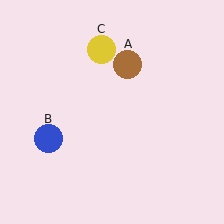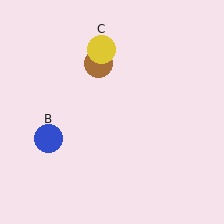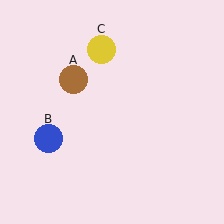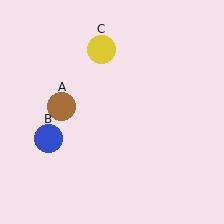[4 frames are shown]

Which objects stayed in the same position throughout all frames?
Blue circle (object B) and yellow circle (object C) remained stationary.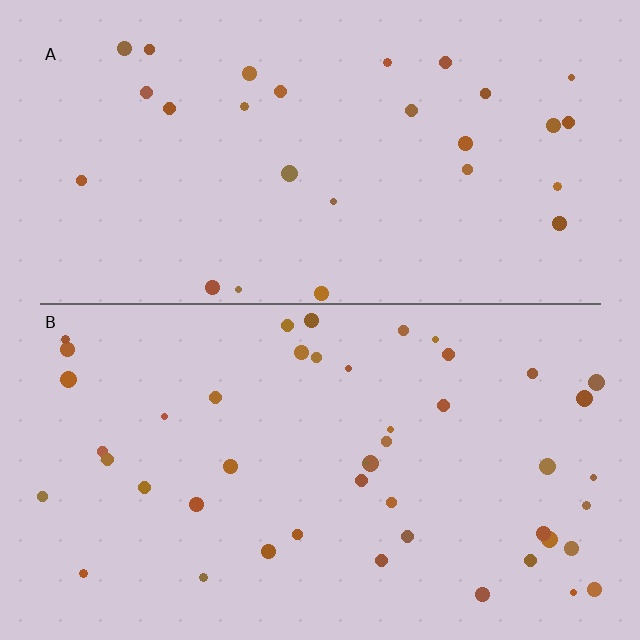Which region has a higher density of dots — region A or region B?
B (the bottom).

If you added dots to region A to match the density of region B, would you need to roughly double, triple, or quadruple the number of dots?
Approximately double.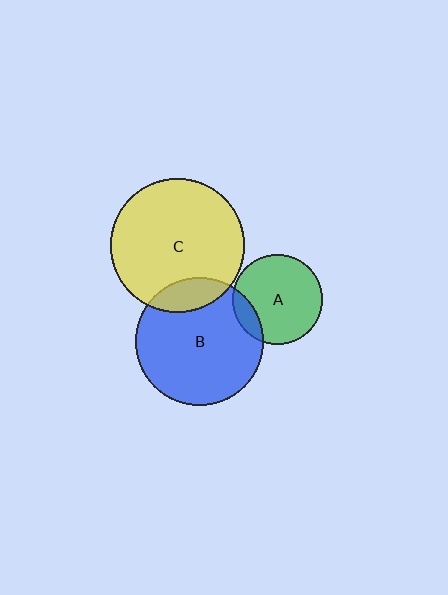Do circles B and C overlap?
Yes.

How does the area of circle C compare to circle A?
Approximately 2.2 times.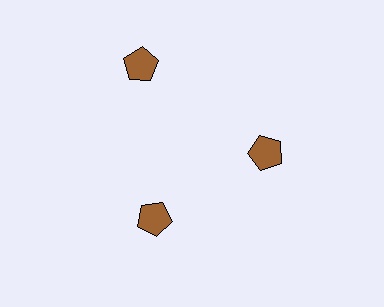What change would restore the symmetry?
The symmetry would be restored by moving it inward, back onto the ring so that all 3 pentagons sit at equal angles and equal distance from the center.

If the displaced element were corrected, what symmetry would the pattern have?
It would have 3-fold rotational symmetry — the pattern would map onto itself every 120 degrees.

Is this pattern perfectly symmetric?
No. The 3 brown pentagons are arranged in a ring, but one element near the 11 o'clock position is pushed outward from the center, breaking the 3-fold rotational symmetry.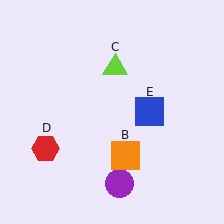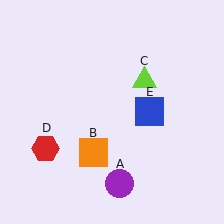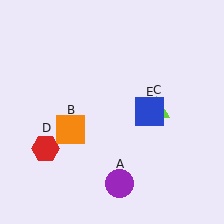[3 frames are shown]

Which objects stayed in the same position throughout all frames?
Purple circle (object A) and red hexagon (object D) and blue square (object E) remained stationary.